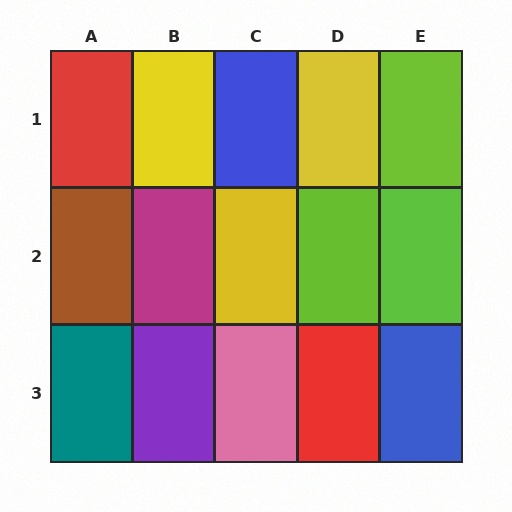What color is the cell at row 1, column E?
Lime.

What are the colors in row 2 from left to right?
Brown, magenta, yellow, lime, lime.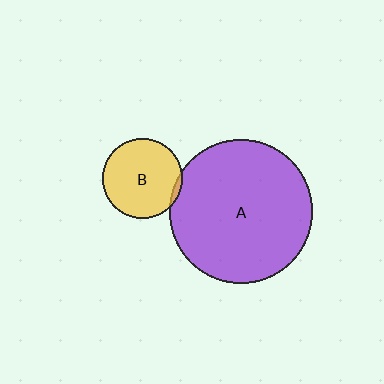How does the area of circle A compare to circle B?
Approximately 3.2 times.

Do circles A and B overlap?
Yes.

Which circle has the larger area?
Circle A (purple).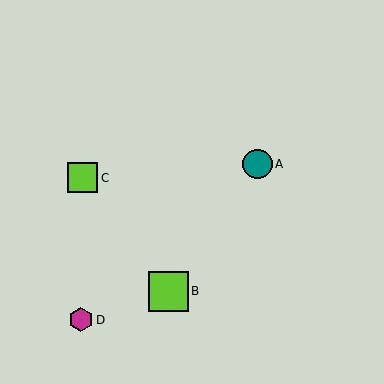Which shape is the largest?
The lime square (labeled B) is the largest.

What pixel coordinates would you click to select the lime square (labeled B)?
Click at (168, 291) to select the lime square B.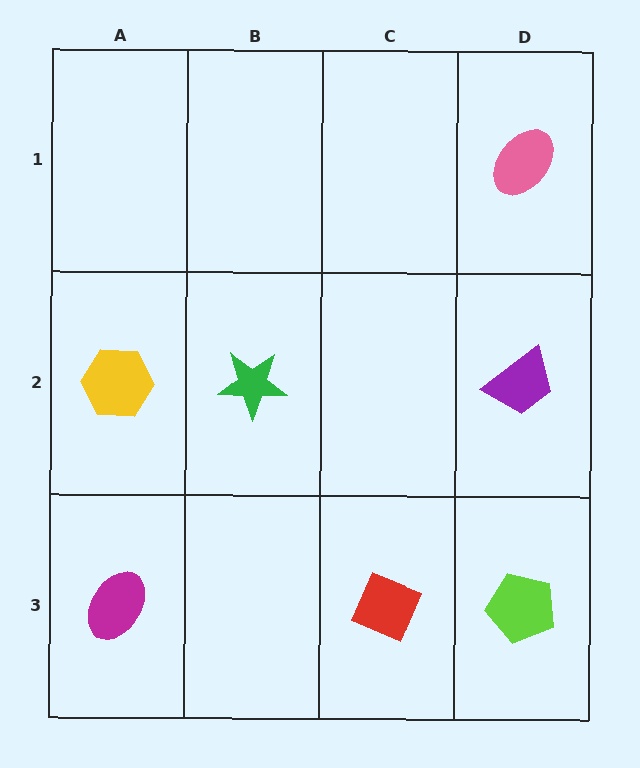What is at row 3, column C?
A red diamond.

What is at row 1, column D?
A pink ellipse.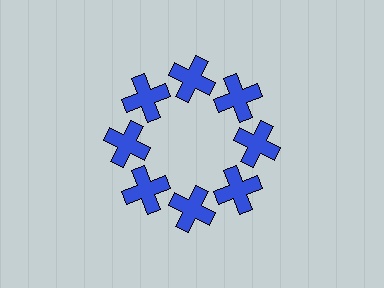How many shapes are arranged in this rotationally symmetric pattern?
There are 8 shapes, arranged in 8 groups of 1.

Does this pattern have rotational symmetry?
Yes, this pattern has 8-fold rotational symmetry. It looks the same after rotating 45 degrees around the center.